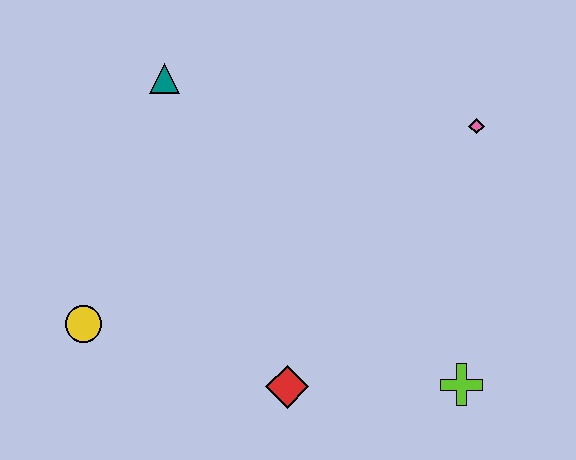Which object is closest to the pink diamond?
The lime cross is closest to the pink diamond.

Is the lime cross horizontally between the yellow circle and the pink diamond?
Yes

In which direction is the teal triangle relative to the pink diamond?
The teal triangle is to the left of the pink diamond.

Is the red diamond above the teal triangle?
No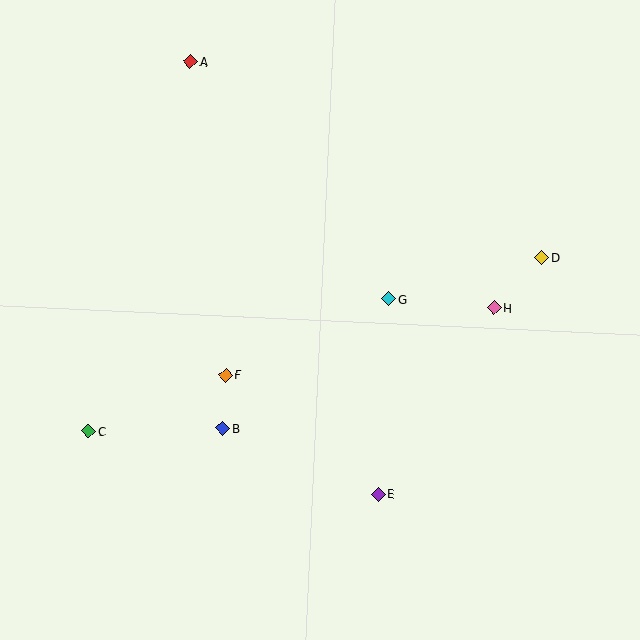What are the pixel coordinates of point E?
Point E is at (378, 494).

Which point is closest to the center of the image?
Point G at (389, 299) is closest to the center.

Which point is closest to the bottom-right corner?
Point E is closest to the bottom-right corner.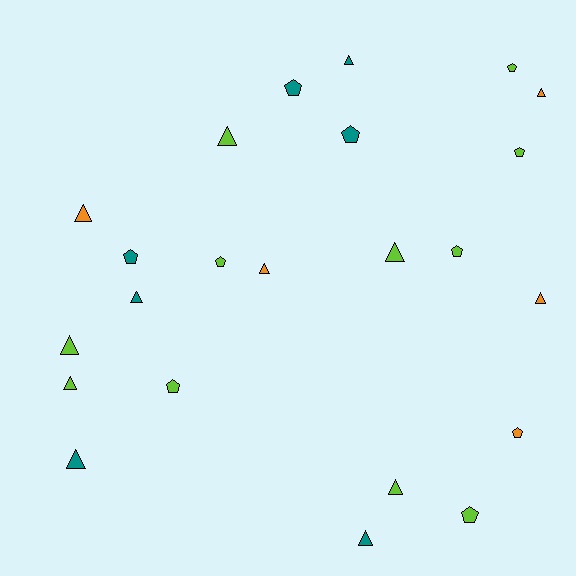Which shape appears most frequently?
Triangle, with 13 objects.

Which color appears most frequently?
Lime, with 11 objects.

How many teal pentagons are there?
There are 3 teal pentagons.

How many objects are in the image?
There are 23 objects.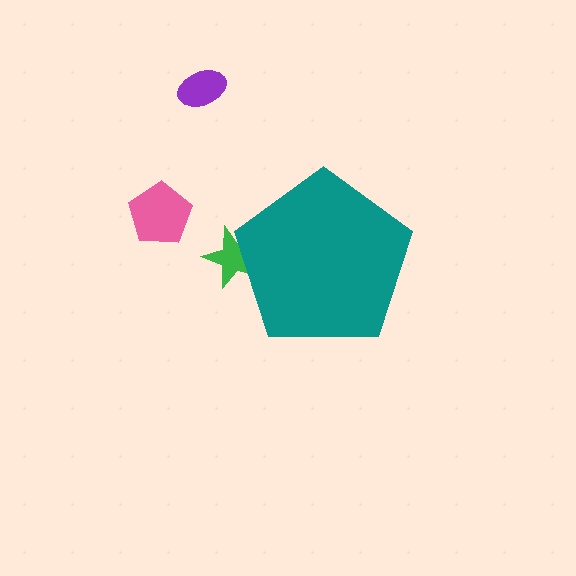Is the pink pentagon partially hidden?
No, the pink pentagon is fully visible.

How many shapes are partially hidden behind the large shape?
1 shape is partially hidden.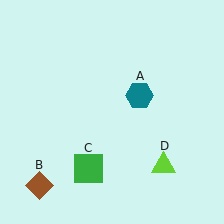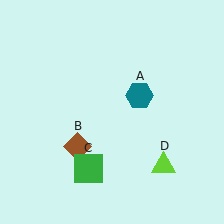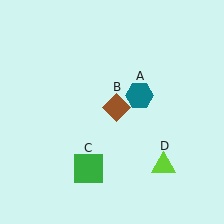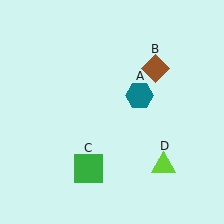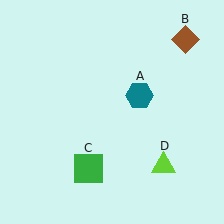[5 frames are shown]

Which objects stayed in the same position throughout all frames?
Teal hexagon (object A) and green square (object C) and lime triangle (object D) remained stationary.